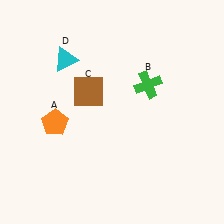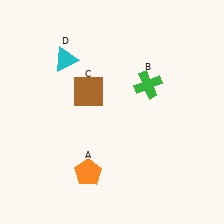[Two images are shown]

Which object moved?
The orange pentagon (A) moved down.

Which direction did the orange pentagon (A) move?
The orange pentagon (A) moved down.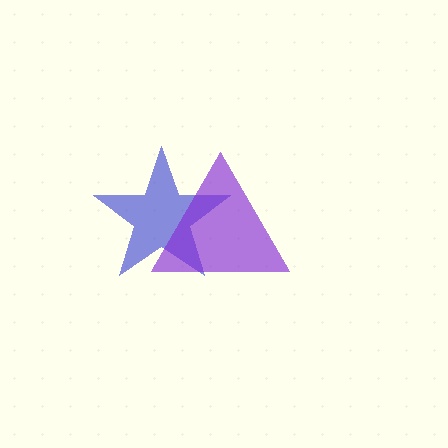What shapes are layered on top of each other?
The layered shapes are: a blue star, a purple triangle.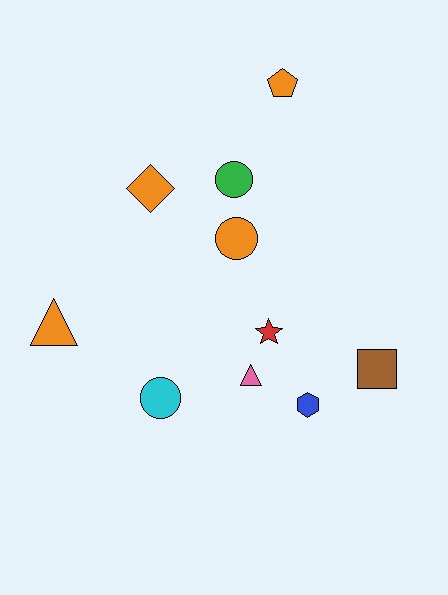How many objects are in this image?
There are 10 objects.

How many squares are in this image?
There is 1 square.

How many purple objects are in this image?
There are no purple objects.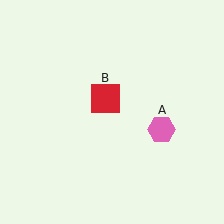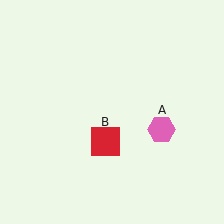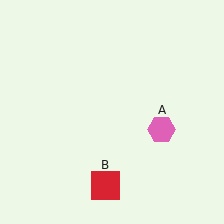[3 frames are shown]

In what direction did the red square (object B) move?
The red square (object B) moved down.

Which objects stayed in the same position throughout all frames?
Pink hexagon (object A) remained stationary.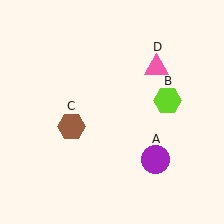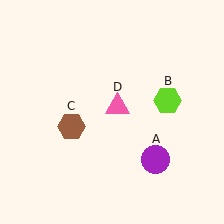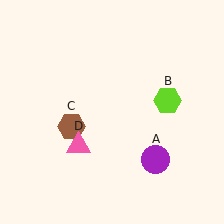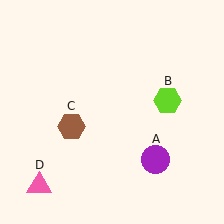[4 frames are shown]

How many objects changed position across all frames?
1 object changed position: pink triangle (object D).